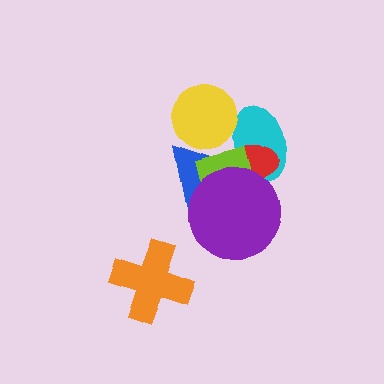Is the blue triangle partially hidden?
Yes, it is partially covered by another shape.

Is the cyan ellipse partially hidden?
Yes, it is partially covered by another shape.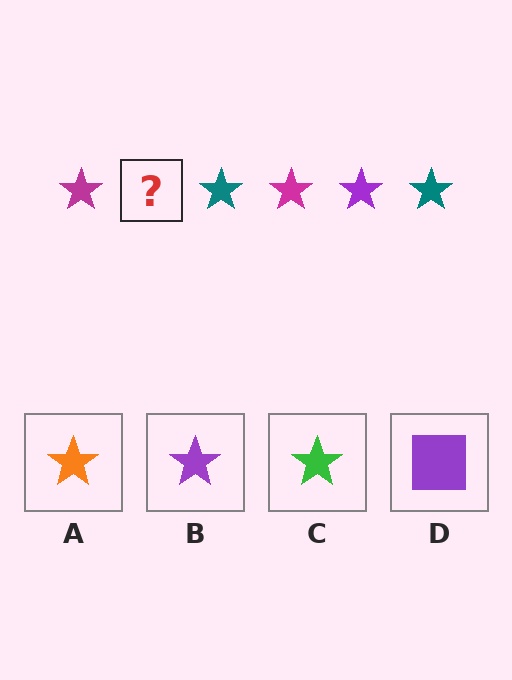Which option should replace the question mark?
Option B.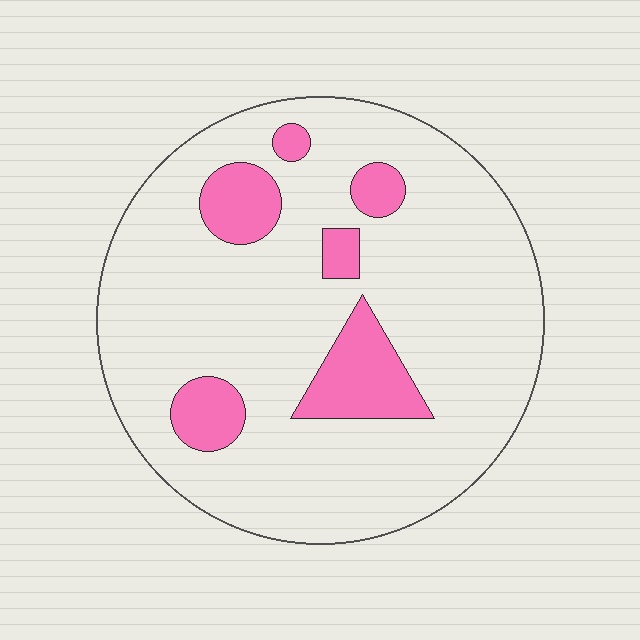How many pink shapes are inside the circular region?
6.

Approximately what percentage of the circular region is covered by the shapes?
Approximately 15%.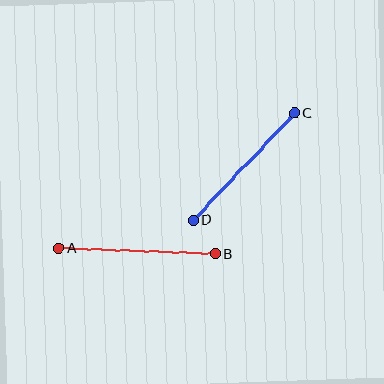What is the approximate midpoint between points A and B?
The midpoint is at approximately (137, 251) pixels.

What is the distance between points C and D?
The distance is approximately 147 pixels.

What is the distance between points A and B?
The distance is approximately 157 pixels.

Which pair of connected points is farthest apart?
Points A and B are farthest apart.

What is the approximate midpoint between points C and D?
The midpoint is at approximately (244, 167) pixels.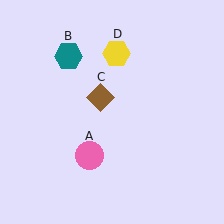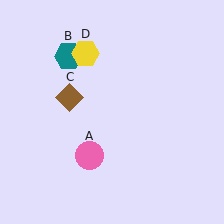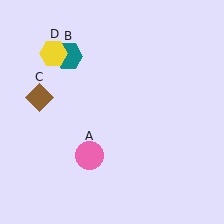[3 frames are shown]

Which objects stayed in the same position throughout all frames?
Pink circle (object A) and teal hexagon (object B) remained stationary.